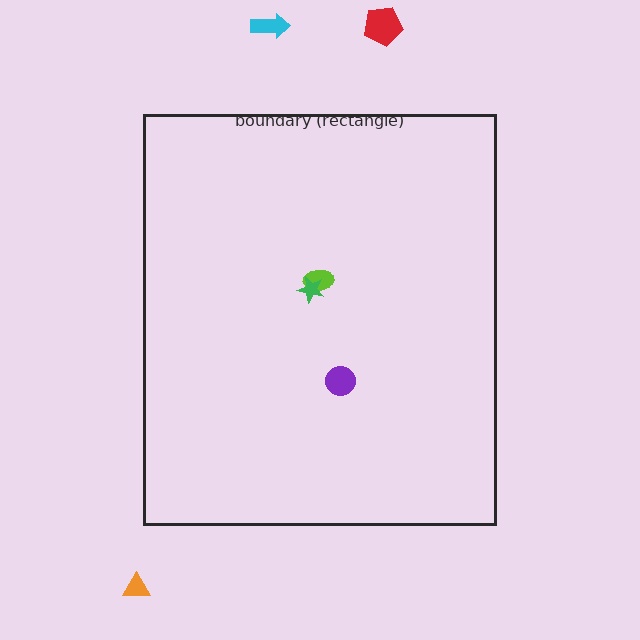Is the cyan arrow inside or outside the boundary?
Outside.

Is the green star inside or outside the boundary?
Inside.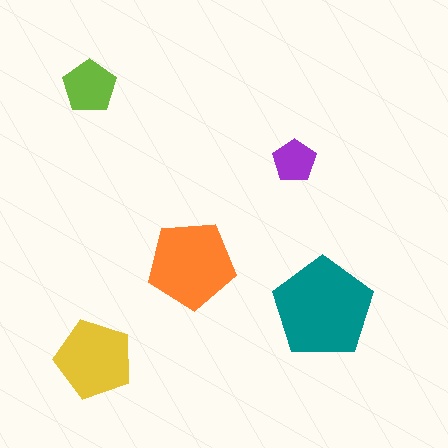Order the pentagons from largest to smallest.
the teal one, the orange one, the yellow one, the lime one, the purple one.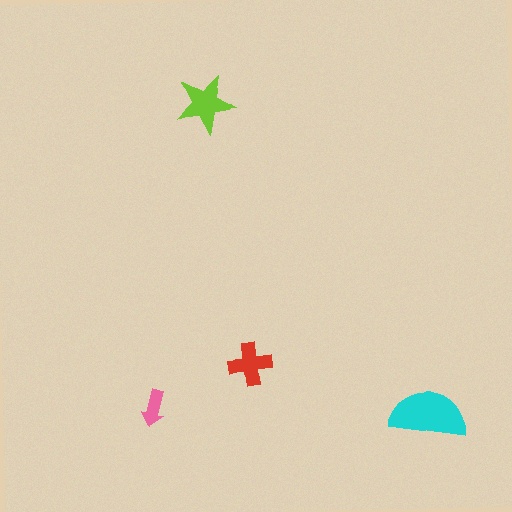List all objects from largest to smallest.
The cyan semicircle, the lime star, the red cross, the pink arrow.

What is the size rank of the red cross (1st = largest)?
3rd.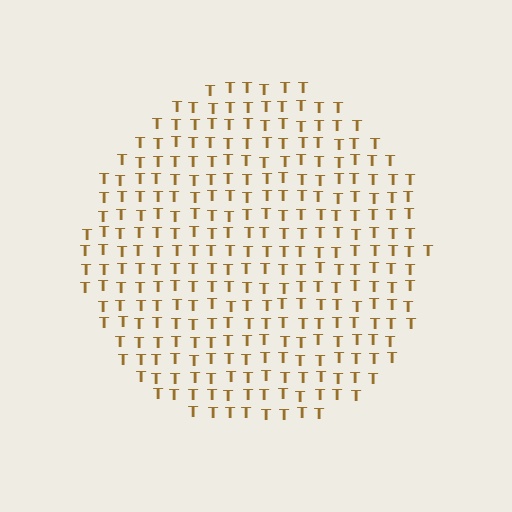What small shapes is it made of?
It is made of small letter T's.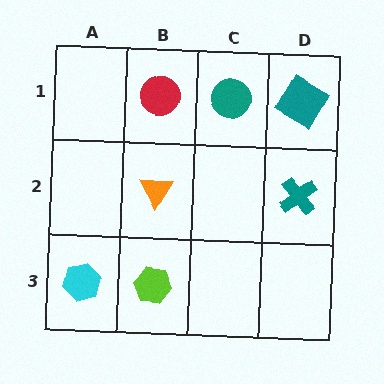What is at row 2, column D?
A teal cross.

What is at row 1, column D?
A teal diamond.